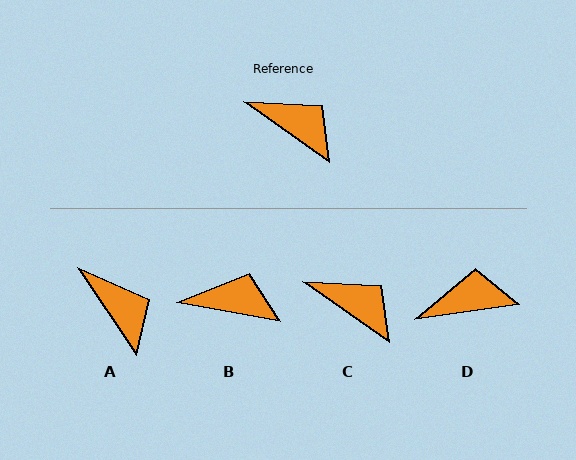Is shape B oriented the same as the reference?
No, it is off by about 25 degrees.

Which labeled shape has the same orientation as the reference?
C.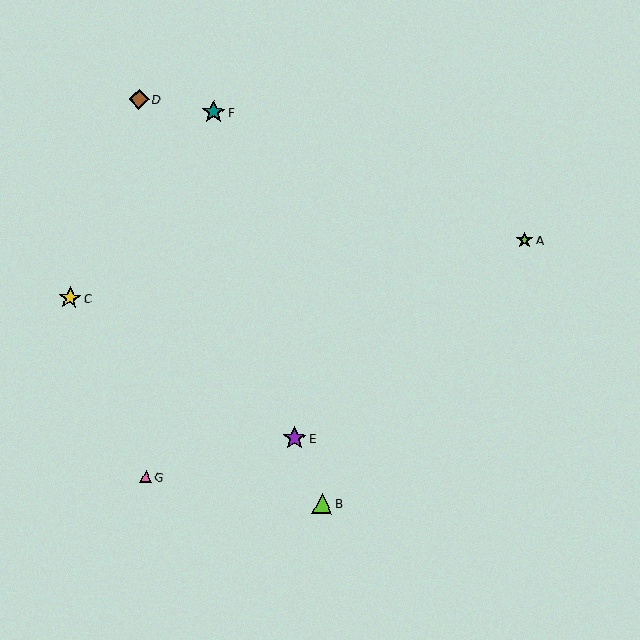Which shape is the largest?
The purple star (labeled E) is the largest.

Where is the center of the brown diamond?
The center of the brown diamond is at (139, 100).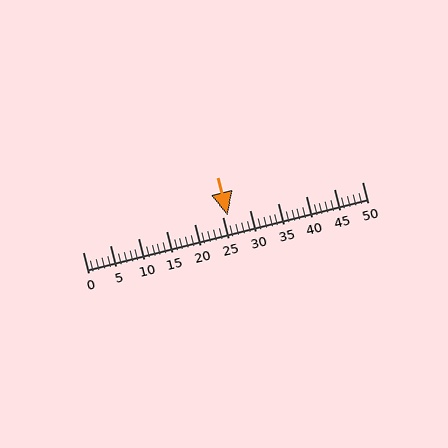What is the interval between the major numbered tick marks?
The major tick marks are spaced 5 units apart.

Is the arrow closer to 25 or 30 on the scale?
The arrow is closer to 25.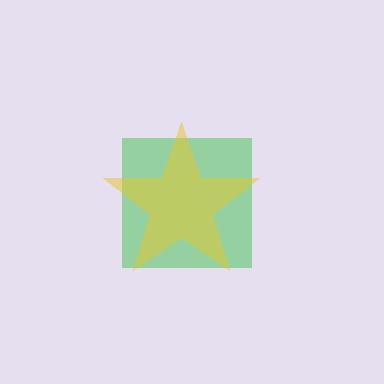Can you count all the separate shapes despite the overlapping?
Yes, there are 2 separate shapes.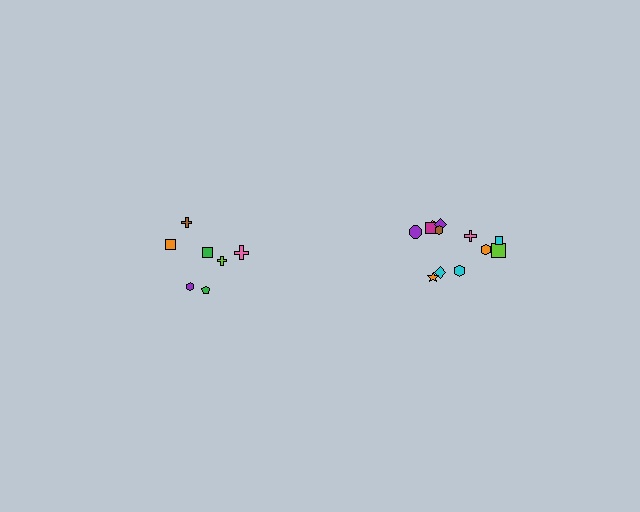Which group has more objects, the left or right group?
The right group.